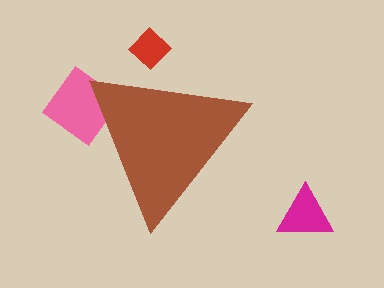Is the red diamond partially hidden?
Yes, the red diamond is partially hidden behind the brown triangle.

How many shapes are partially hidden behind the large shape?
2 shapes are partially hidden.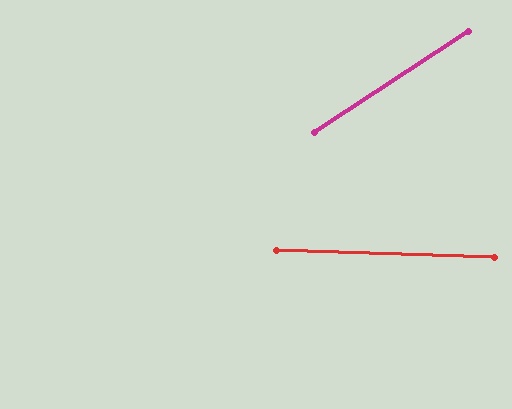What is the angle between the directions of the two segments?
Approximately 35 degrees.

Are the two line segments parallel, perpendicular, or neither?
Neither parallel nor perpendicular — they differ by about 35°.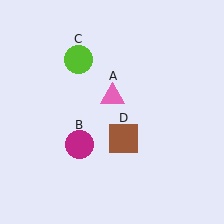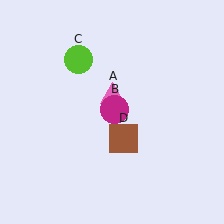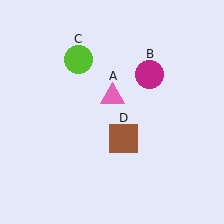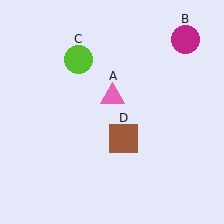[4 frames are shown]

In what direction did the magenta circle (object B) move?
The magenta circle (object B) moved up and to the right.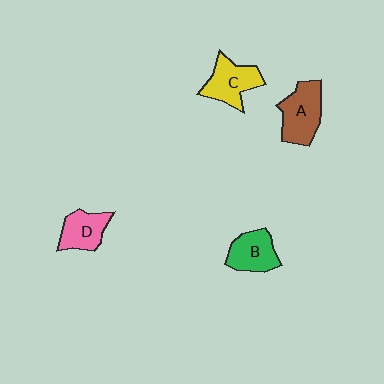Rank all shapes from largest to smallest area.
From largest to smallest: A (brown), C (yellow), B (green), D (pink).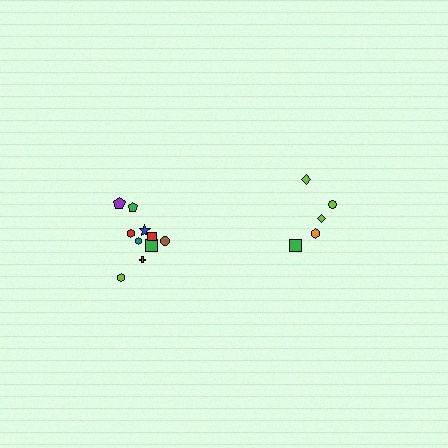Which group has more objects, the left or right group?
The left group.